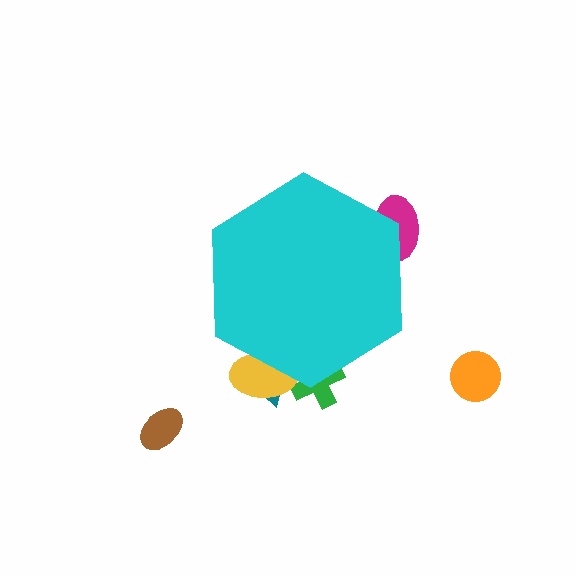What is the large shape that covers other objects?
A cyan hexagon.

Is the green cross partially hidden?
Yes, the green cross is partially hidden behind the cyan hexagon.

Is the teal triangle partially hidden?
Yes, the teal triangle is partially hidden behind the cyan hexagon.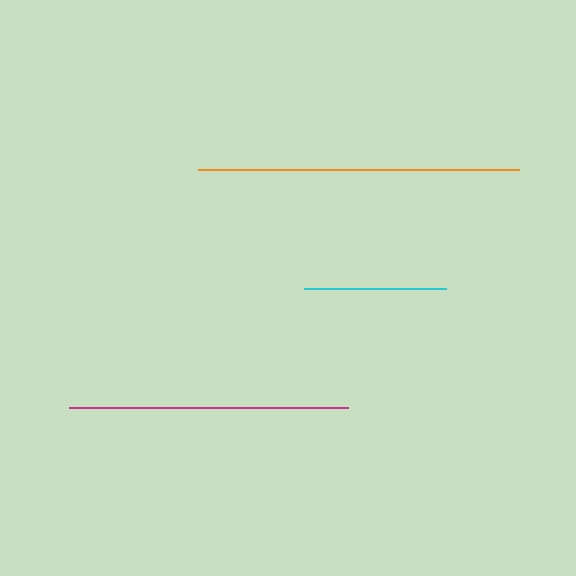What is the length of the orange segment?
The orange segment is approximately 320 pixels long.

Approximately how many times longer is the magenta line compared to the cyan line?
The magenta line is approximately 2.0 times the length of the cyan line.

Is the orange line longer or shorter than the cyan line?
The orange line is longer than the cyan line.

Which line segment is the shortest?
The cyan line is the shortest at approximately 142 pixels.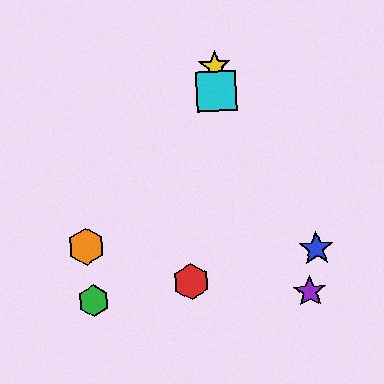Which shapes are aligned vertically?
The yellow star, the cyan square are aligned vertically.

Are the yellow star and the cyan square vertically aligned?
Yes, both are at x≈215.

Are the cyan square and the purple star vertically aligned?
No, the cyan square is at x≈216 and the purple star is at x≈310.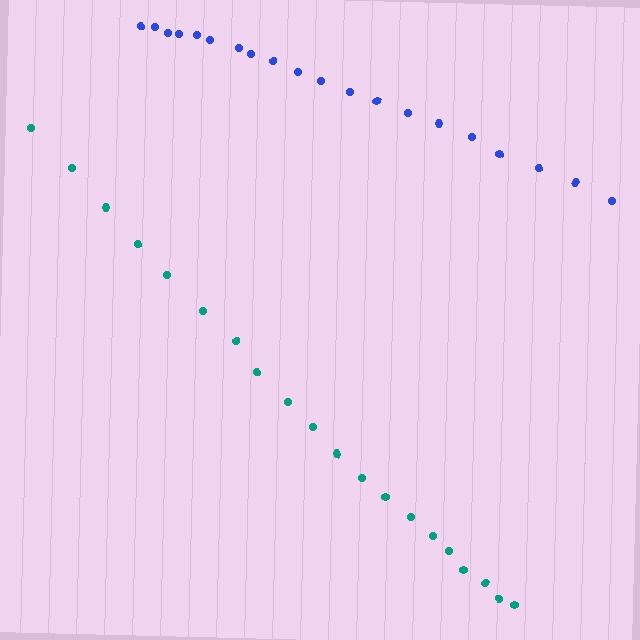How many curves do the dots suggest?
There are 2 distinct paths.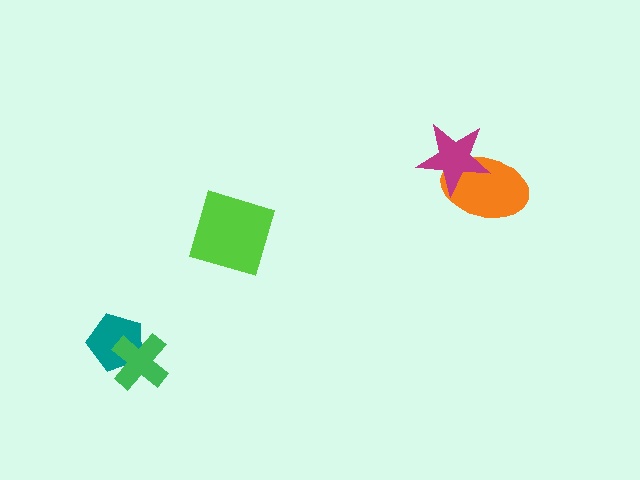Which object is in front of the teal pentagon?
The green cross is in front of the teal pentagon.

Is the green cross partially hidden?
No, no other shape covers it.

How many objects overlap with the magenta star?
1 object overlaps with the magenta star.